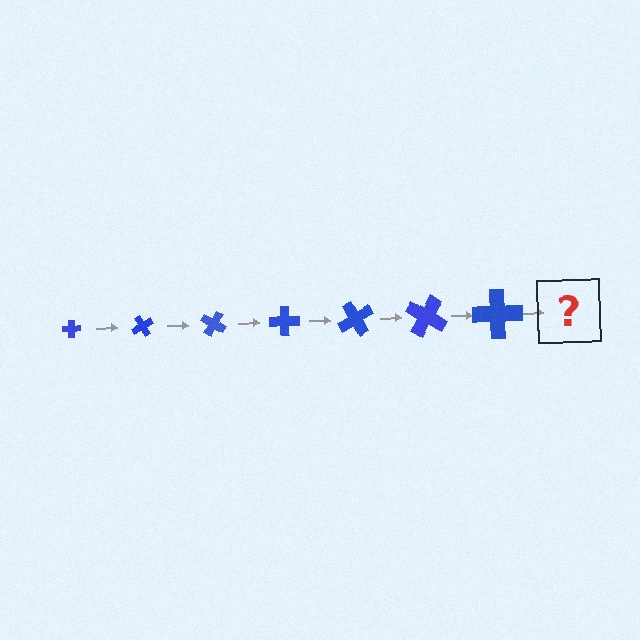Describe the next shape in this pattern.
It should be a cross, larger than the previous one and rotated 420 degrees from the start.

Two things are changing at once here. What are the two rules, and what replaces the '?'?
The two rules are that the cross grows larger each step and it rotates 60 degrees each step. The '?' should be a cross, larger than the previous one and rotated 420 degrees from the start.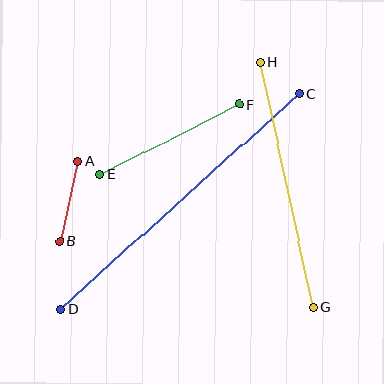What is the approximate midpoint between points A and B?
The midpoint is at approximately (69, 201) pixels.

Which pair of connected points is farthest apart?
Points C and D are farthest apart.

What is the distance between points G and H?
The distance is approximately 251 pixels.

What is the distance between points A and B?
The distance is approximately 82 pixels.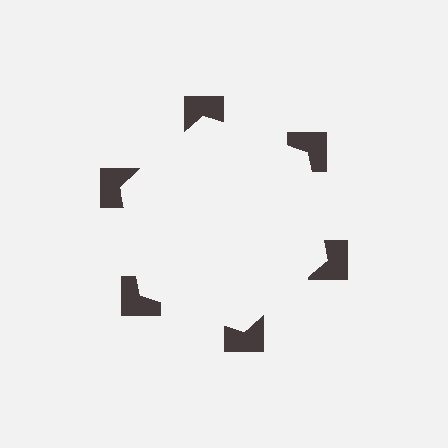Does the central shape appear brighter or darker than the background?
It typically appears slightly brighter than the background, even though no actual brightness change is drawn.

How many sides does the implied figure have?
6 sides.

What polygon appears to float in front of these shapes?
An illusory hexagon — its edges are inferred from the aligned wedge cuts in the notched squares, not physically drawn.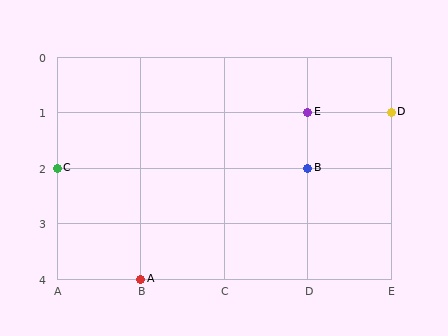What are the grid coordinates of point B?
Point B is at grid coordinates (D, 2).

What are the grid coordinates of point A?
Point A is at grid coordinates (B, 4).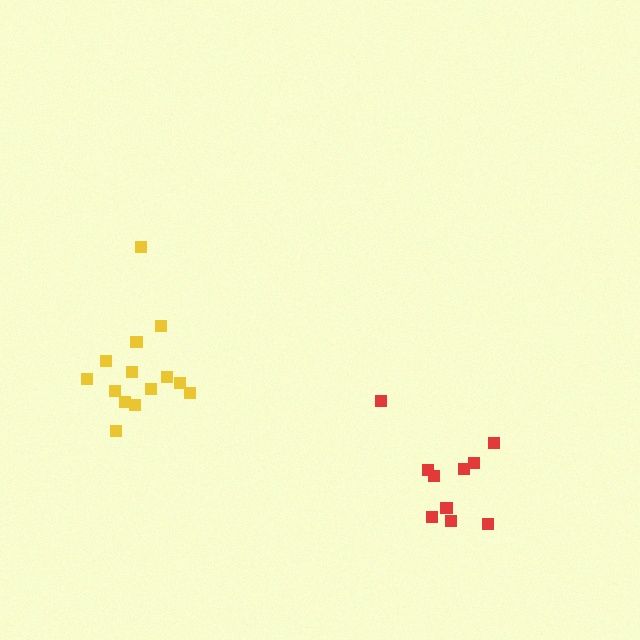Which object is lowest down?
The red cluster is bottommost.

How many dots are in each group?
Group 1: 14 dots, Group 2: 10 dots (24 total).